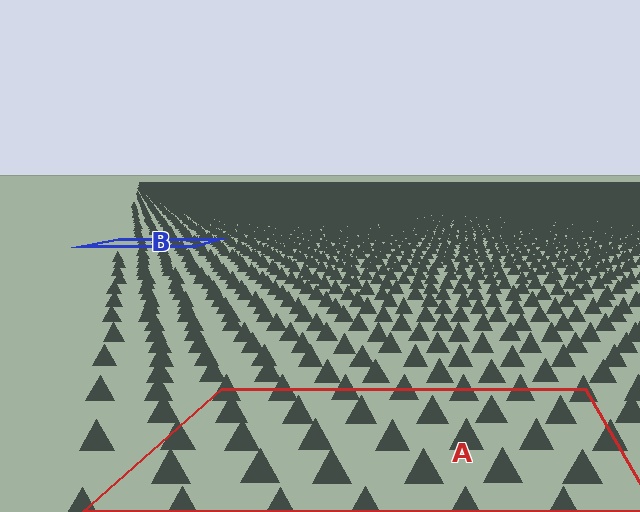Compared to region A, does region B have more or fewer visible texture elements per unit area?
Region B has more texture elements per unit area — they are packed more densely because it is farther away.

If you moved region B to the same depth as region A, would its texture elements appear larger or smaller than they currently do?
They would appear larger. At a closer depth, the same texture elements are projected at a bigger on-screen size.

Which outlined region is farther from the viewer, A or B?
Region B is farther from the viewer — the texture elements inside it appear smaller and more densely packed.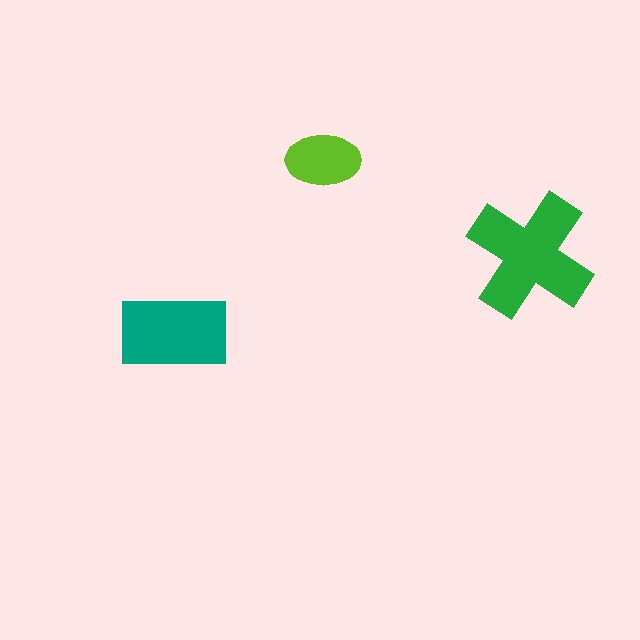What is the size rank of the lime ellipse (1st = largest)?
3rd.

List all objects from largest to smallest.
The green cross, the teal rectangle, the lime ellipse.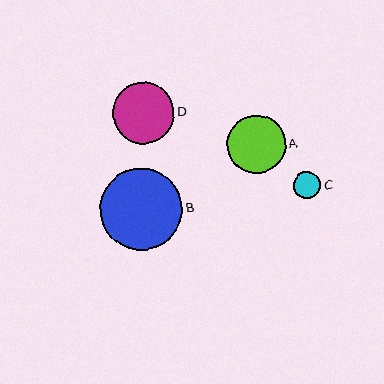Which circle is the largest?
Circle B is the largest with a size of approximately 82 pixels.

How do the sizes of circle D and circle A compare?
Circle D and circle A are approximately the same size.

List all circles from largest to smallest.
From largest to smallest: B, D, A, C.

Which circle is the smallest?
Circle C is the smallest with a size of approximately 27 pixels.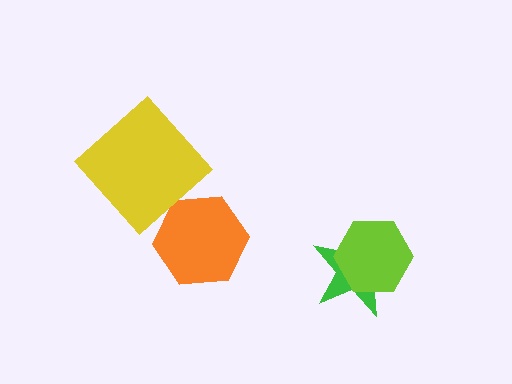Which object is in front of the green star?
The lime hexagon is in front of the green star.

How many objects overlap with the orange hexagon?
0 objects overlap with the orange hexagon.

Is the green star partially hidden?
Yes, it is partially covered by another shape.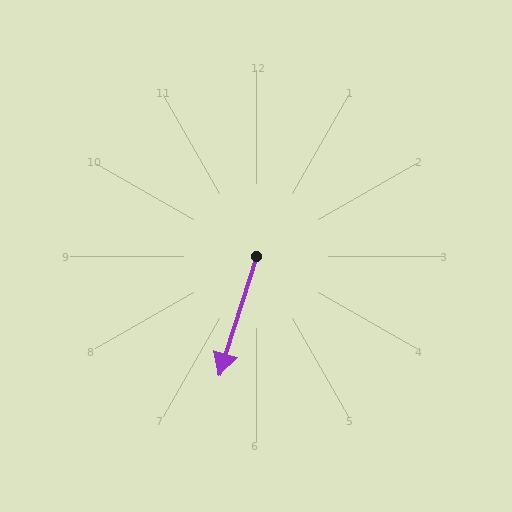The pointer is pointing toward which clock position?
Roughly 7 o'clock.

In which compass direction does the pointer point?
South.